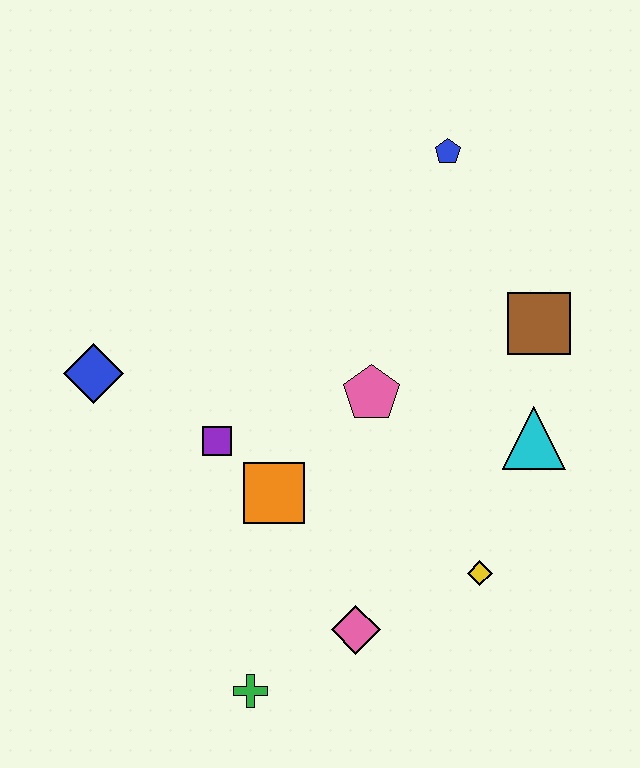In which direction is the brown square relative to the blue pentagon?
The brown square is below the blue pentagon.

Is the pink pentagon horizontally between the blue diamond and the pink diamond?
No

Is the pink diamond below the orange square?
Yes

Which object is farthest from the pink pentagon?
The green cross is farthest from the pink pentagon.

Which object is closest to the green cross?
The pink diamond is closest to the green cross.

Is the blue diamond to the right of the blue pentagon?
No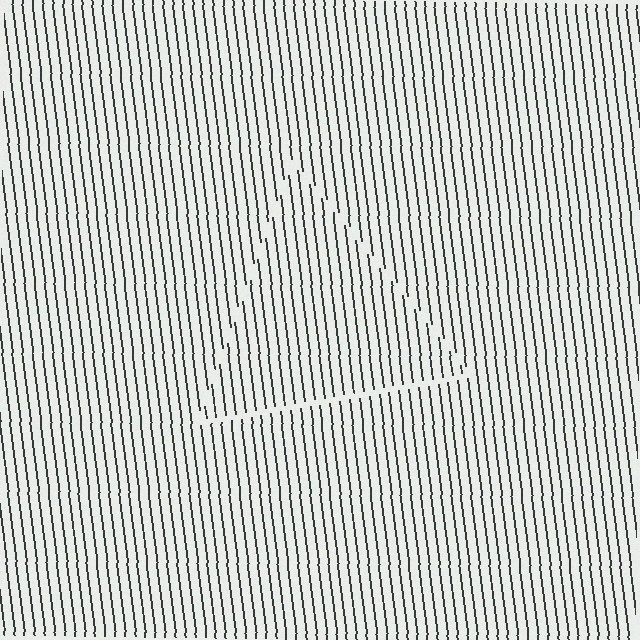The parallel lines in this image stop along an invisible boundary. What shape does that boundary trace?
An illusory triangle. The interior of the shape contains the same grating, shifted by half a period — the contour is defined by the phase discontinuity where line-ends from the inner and outer gratings abut.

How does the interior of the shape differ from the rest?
The interior of the shape contains the same grating, shifted by half a period — the contour is defined by the phase discontinuity where line-ends from the inner and outer gratings abut.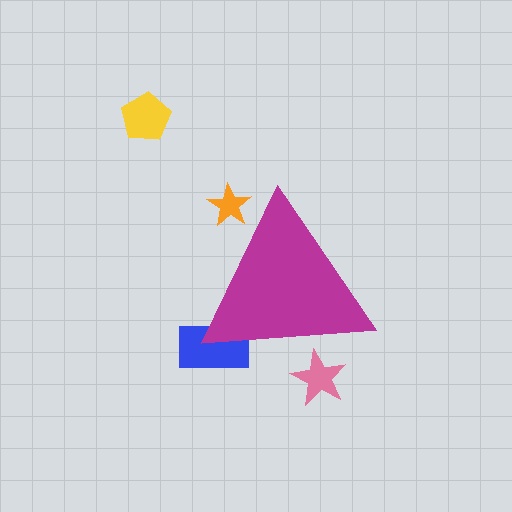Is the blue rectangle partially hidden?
Yes, the blue rectangle is partially hidden behind the magenta triangle.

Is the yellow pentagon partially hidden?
No, the yellow pentagon is fully visible.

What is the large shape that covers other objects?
A magenta triangle.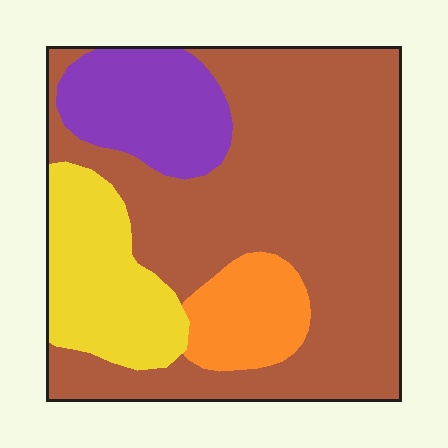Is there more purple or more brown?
Brown.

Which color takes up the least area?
Orange, at roughly 10%.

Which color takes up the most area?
Brown, at roughly 60%.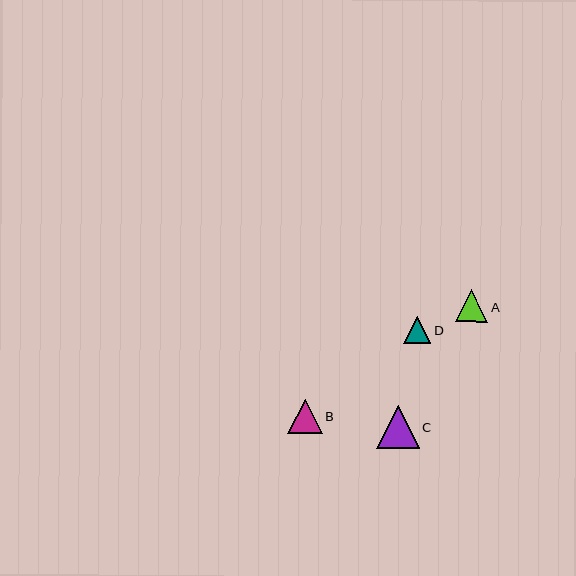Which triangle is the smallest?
Triangle D is the smallest with a size of approximately 27 pixels.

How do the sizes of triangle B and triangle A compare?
Triangle B and triangle A are approximately the same size.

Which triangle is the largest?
Triangle C is the largest with a size of approximately 43 pixels.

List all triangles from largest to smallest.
From largest to smallest: C, B, A, D.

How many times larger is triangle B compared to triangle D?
Triangle B is approximately 1.3 times the size of triangle D.